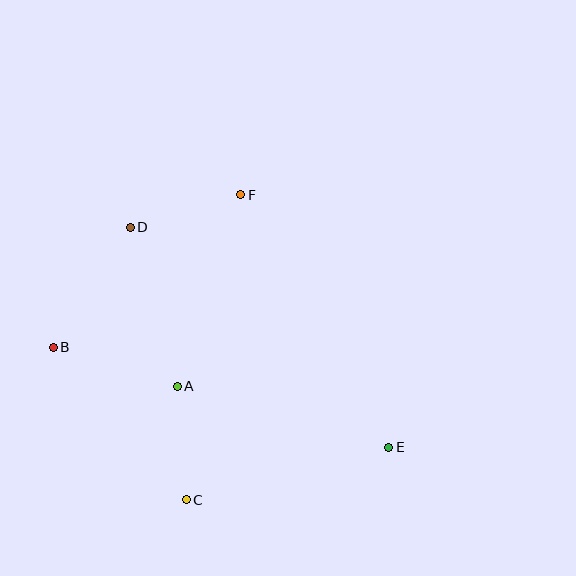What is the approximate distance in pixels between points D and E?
The distance between D and E is approximately 339 pixels.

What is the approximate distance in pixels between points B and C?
The distance between B and C is approximately 202 pixels.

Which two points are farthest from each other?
Points B and E are farthest from each other.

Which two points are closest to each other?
Points A and C are closest to each other.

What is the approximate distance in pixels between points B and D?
The distance between B and D is approximately 143 pixels.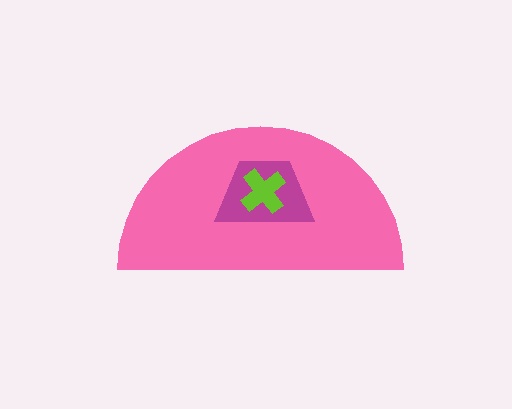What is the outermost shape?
The pink semicircle.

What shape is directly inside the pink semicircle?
The magenta trapezoid.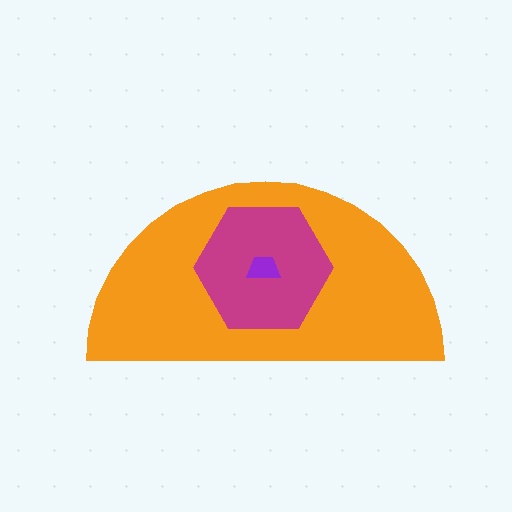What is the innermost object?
The purple trapezoid.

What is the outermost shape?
The orange semicircle.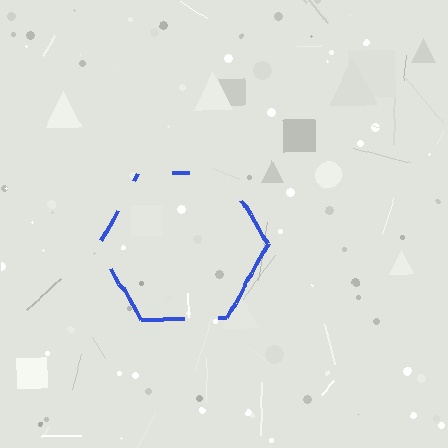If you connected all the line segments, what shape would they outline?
They would outline a hexagon.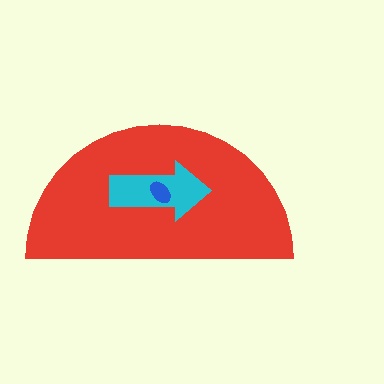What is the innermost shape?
The blue ellipse.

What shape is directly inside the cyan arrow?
The blue ellipse.